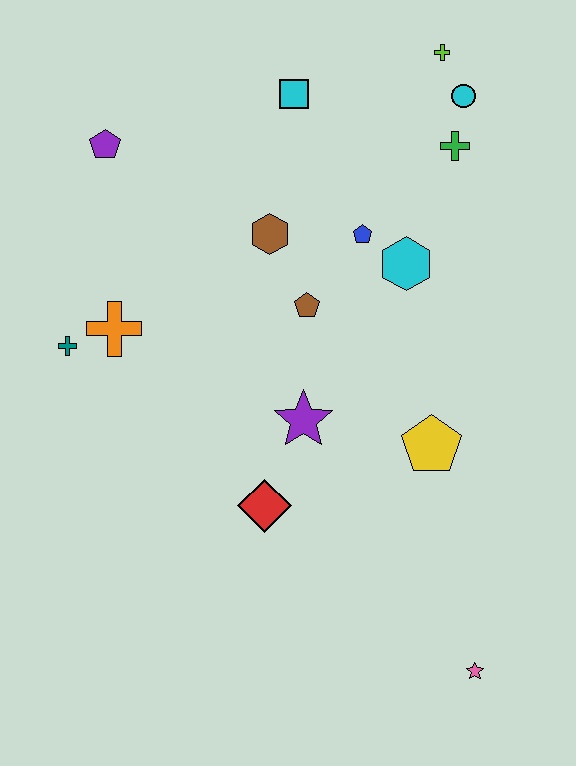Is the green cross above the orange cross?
Yes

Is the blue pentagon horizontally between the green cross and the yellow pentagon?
No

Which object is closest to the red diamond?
The purple star is closest to the red diamond.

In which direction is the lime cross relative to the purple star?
The lime cross is above the purple star.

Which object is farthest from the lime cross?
The pink star is farthest from the lime cross.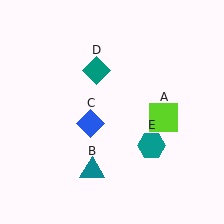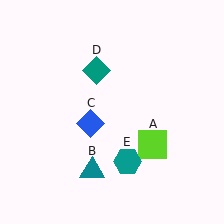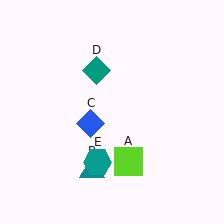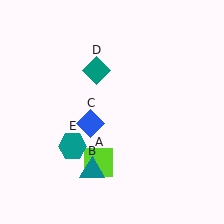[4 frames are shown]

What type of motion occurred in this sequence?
The lime square (object A), teal hexagon (object E) rotated clockwise around the center of the scene.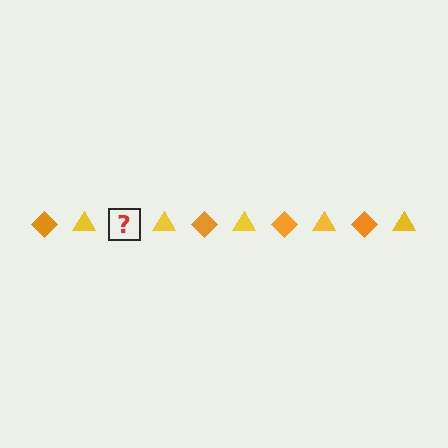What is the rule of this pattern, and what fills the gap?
The rule is that the pattern alternates between orange diamond and yellow triangle. The gap should be filled with an orange diamond.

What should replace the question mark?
The question mark should be replaced with an orange diamond.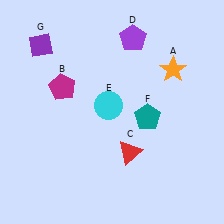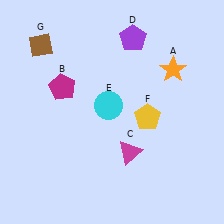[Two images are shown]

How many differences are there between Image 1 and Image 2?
There are 3 differences between the two images.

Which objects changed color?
C changed from red to magenta. F changed from teal to yellow. G changed from purple to brown.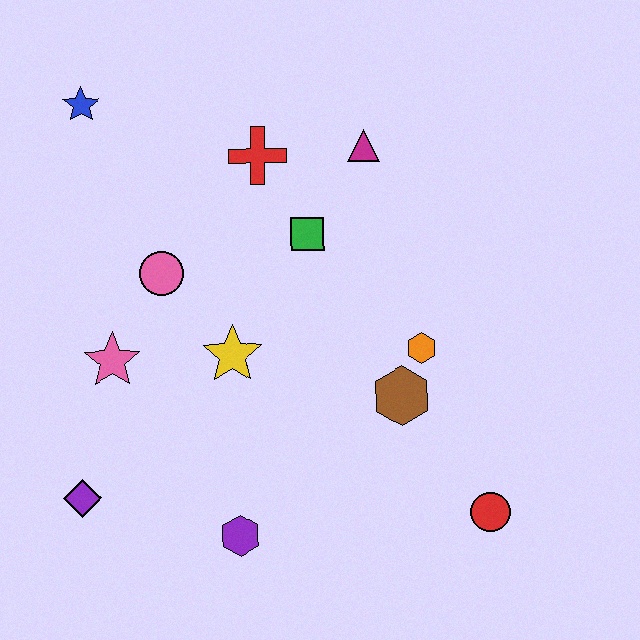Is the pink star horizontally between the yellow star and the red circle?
No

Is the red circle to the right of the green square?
Yes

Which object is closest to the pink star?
The pink circle is closest to the pink star.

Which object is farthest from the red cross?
The red circle is farthest from the red cross.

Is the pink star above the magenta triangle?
No